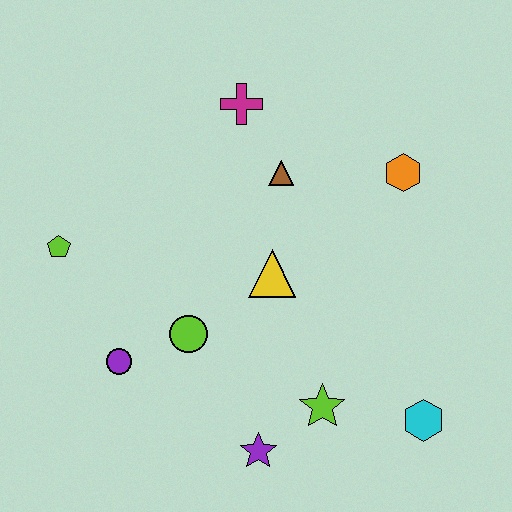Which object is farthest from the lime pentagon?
The cyan hexagon is farthest from the lime pentagon.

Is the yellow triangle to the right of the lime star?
No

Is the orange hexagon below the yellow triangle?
No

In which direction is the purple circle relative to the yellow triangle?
The purple circle is to the left of the yellow triangle.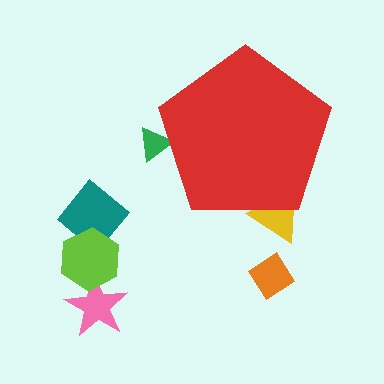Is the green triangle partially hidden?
Yes, the green triangle is partially hidden behind the red pentagon.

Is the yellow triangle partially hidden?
Yes, the yellow triangle is partially hidden behind the red pentagon.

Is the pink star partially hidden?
No, the pink star is fully visible.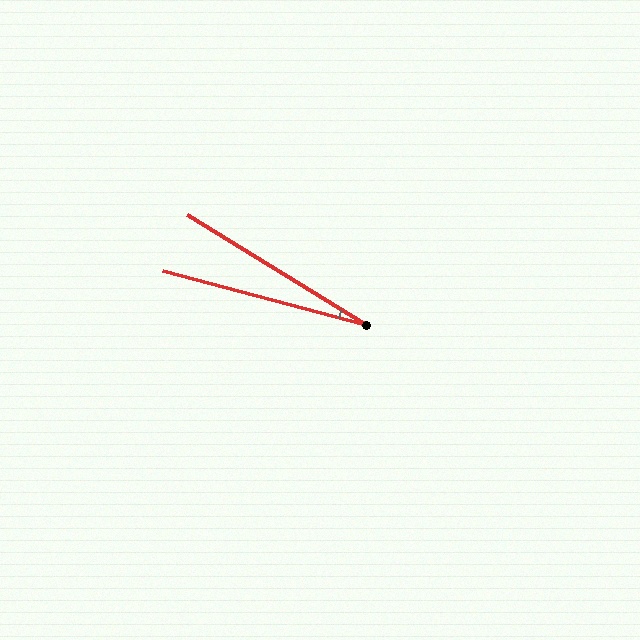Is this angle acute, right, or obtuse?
It is acute.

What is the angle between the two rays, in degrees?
Approximately 16 degrees.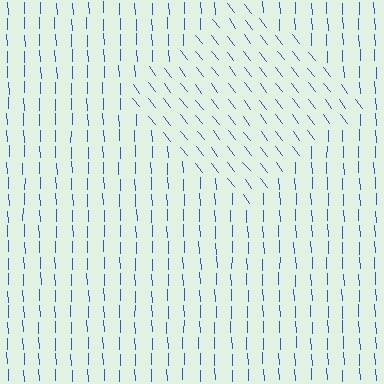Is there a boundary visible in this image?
Yes, there is a texture boundary formed by a change in line orientation.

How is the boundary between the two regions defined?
The boundary is defined purely by a change in line orientation (approximately 36 degrees difference). All lines are the same color and thickness.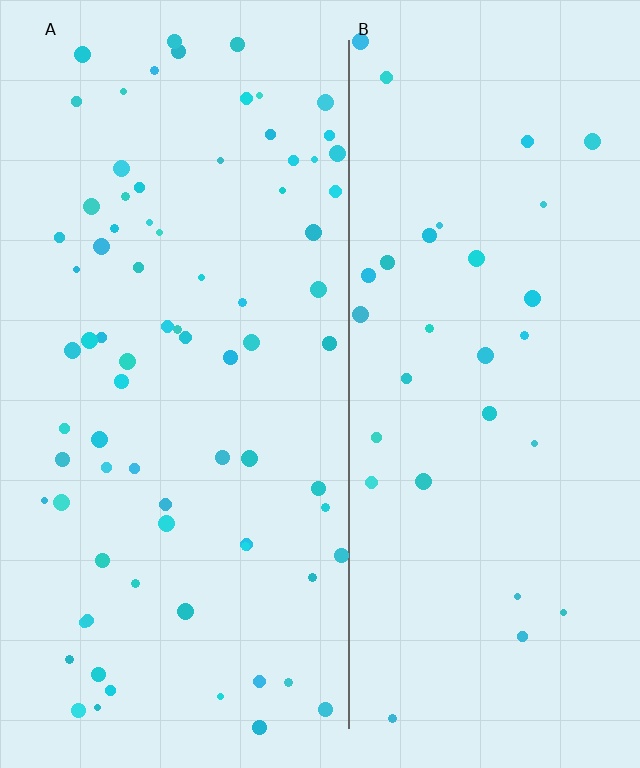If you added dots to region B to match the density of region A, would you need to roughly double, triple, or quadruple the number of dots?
Approximately double.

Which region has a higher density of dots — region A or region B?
A (the left).